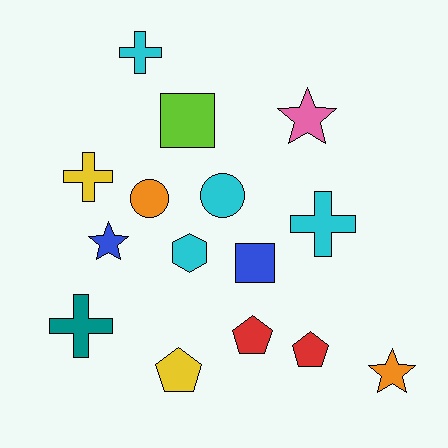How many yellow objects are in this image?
There are 2 yellow objects.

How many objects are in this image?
There are 15 objects.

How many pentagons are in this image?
There are 3 pentagons.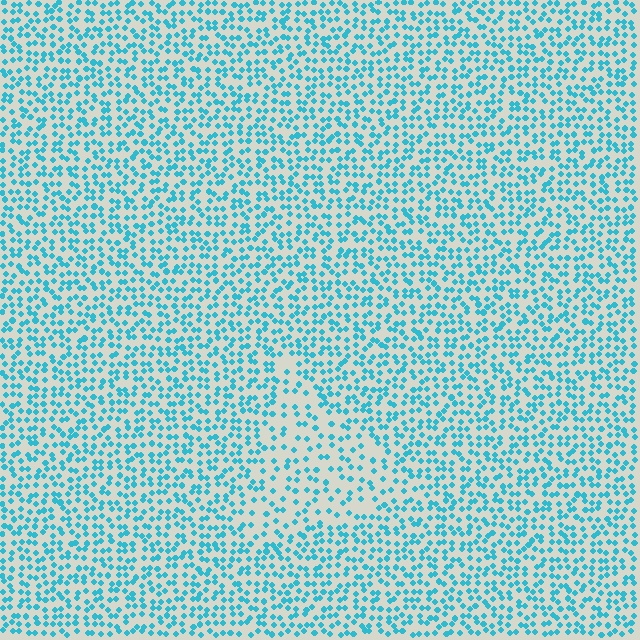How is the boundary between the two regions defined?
The boundary is defined by a change in element density (approximately 1.7x ratio). All elements are the same color, size, and shape.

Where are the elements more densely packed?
The elements are more densely packed outside the triangle boundary.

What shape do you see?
I see a triangle.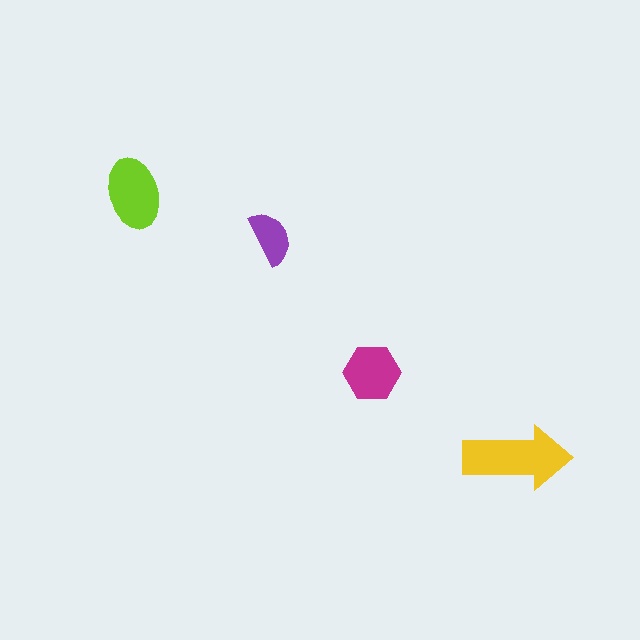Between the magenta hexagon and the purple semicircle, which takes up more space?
The magenta hexagon.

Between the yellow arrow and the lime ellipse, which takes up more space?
The yellow arrow.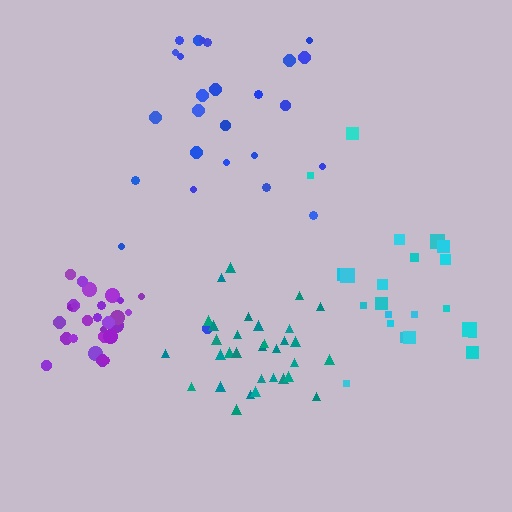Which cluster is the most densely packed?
Purple.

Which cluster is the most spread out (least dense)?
Blue.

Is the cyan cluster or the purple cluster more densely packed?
Purple.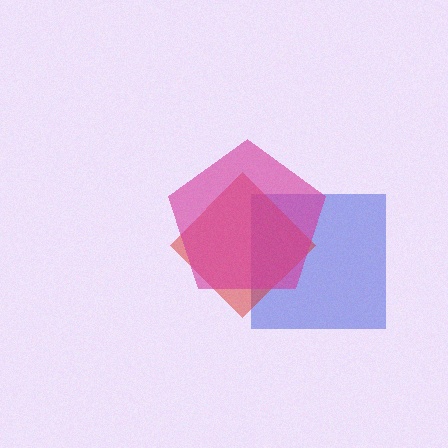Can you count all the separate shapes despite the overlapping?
Yes, there are 3 separate shapes.